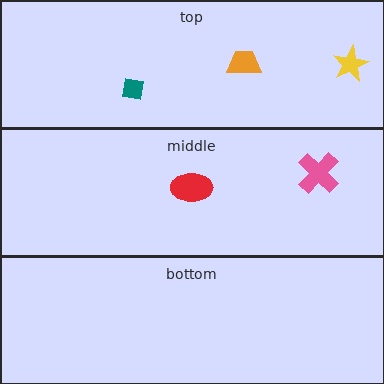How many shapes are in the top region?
3.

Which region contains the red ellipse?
The middle region.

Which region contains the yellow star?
The top region.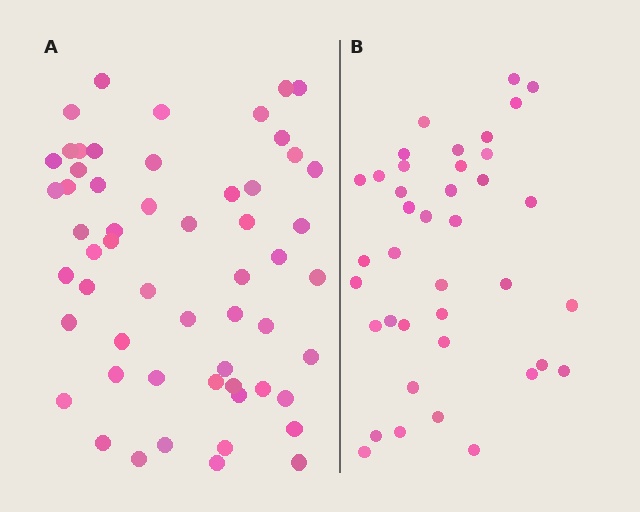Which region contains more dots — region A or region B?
Region A (the left region) has more dots.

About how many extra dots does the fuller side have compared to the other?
Region A has approximately 15 more dots than region B.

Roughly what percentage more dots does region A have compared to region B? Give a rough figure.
About 45% more.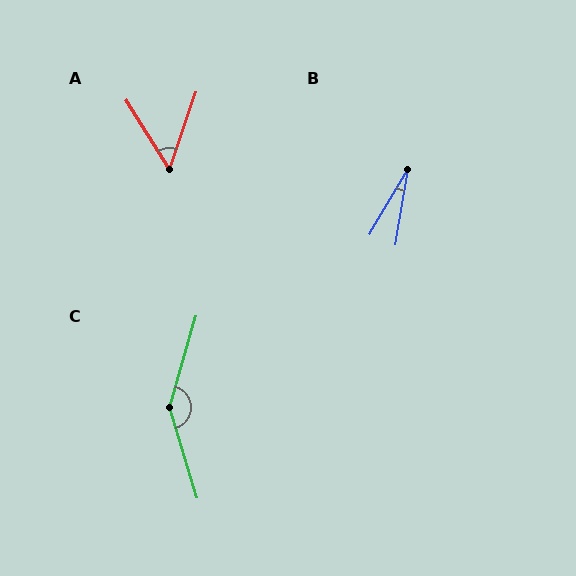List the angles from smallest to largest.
B (21°), A (51°), C (147°).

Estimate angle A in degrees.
Approximately 51 degrees.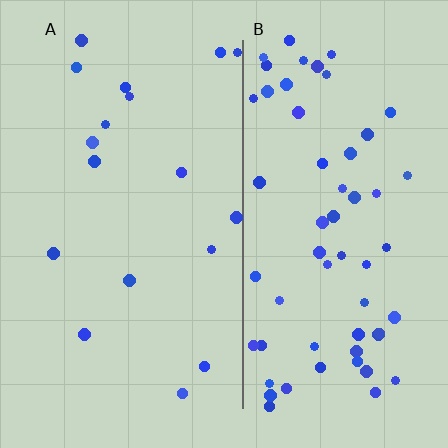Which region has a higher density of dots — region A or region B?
B (the right).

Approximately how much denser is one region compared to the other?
Approximately 3.4× — region B over region A.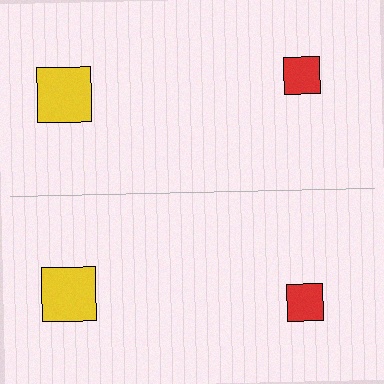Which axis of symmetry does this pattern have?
The pattern has a horizontal axis of symmetry running through the center of the image.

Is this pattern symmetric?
Yes, this pattern has bilateral (reflection) symmetry.